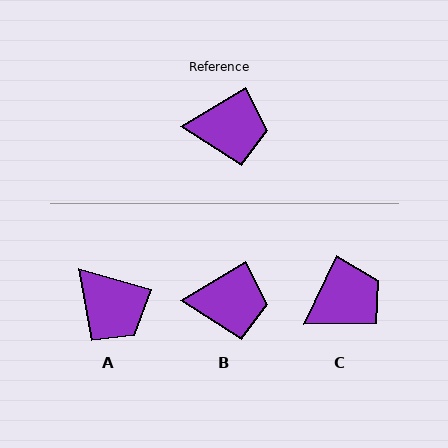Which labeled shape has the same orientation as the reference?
B.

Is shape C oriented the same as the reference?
No, it is off by about 33 degrees.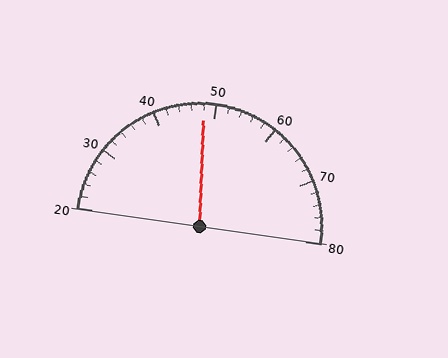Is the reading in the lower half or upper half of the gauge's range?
The reading is in the lower half of the range (20 to 80).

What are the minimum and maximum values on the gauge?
The gauge ranges from 20 to 80.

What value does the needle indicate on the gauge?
The needle indicates approximately 48.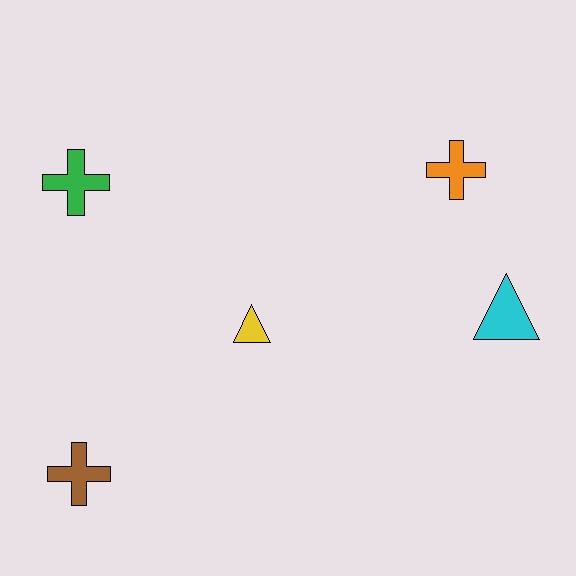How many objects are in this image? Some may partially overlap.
There are 5 objects.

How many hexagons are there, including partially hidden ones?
There are no hexagons.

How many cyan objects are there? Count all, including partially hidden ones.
There is 1 cyan object.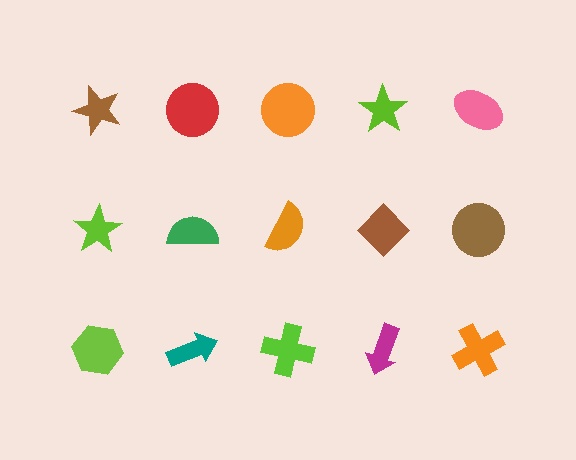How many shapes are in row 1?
5 shapes.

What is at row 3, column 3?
A lime cross.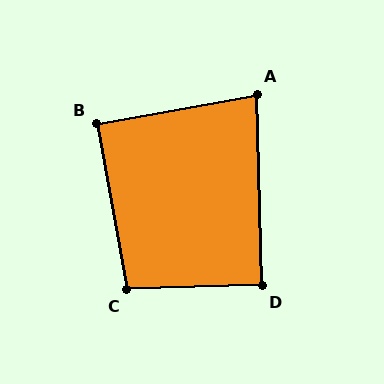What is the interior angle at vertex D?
Approximately 90 degrees (approximately right).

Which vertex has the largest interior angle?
C, at approximately 99 degrees.